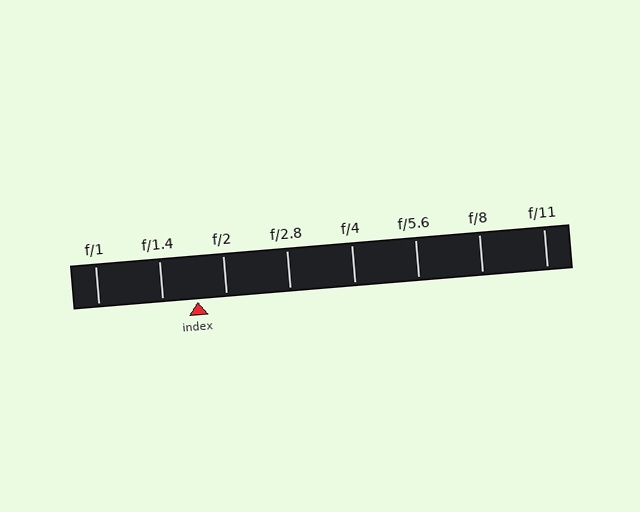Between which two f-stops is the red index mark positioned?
The index mark is between f/1.4 and f/2.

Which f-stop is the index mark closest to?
The index mark is closest to f/2.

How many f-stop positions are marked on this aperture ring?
There are 8 f-stop positions marked.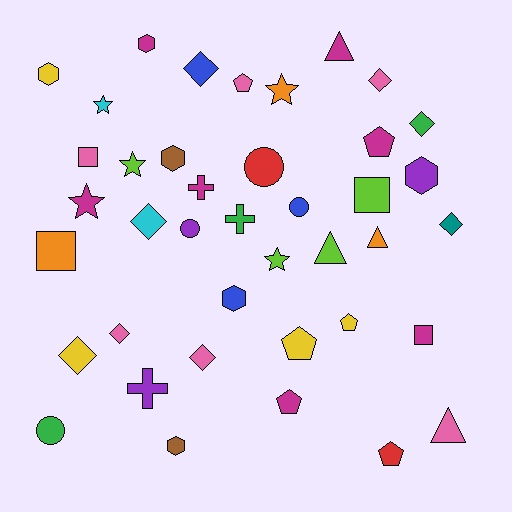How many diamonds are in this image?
There are 8 diamonds.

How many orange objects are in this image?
There are 3 orange objects.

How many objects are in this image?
There are 40 objects.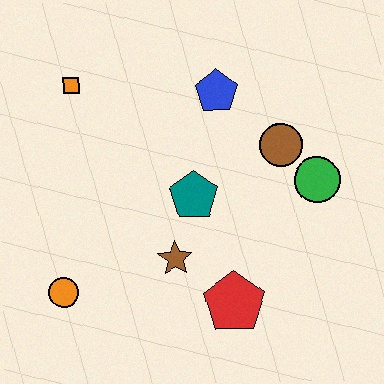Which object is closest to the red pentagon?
The brown star is closest to the red pentagon.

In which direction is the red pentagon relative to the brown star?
The red pentagon is to the right of the brown star.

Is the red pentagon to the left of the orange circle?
No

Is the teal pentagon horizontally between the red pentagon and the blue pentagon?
No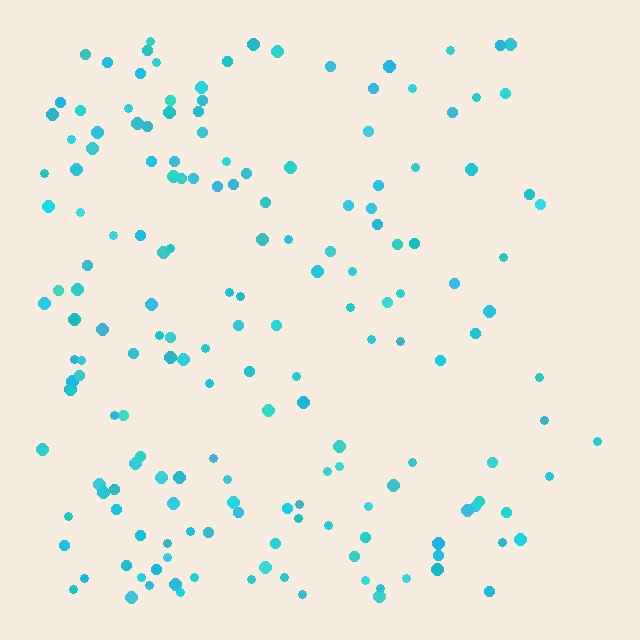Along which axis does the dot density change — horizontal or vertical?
Horizontal.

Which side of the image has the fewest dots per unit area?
The right.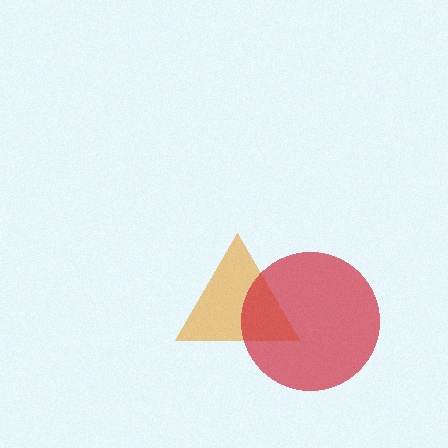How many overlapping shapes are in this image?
There are 2 overlapping shapes in the image.